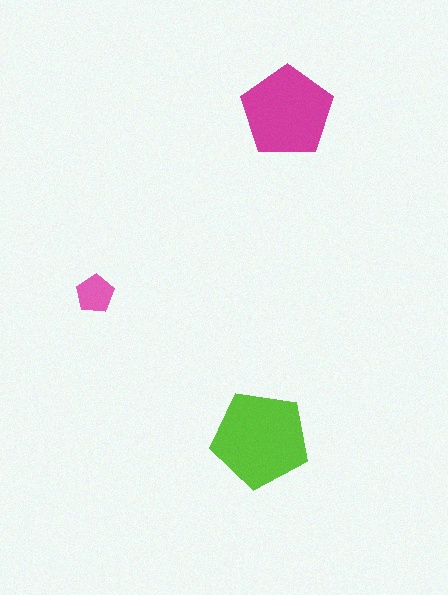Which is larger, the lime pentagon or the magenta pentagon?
The lime one.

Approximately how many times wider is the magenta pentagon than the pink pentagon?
About 2.5 times wider.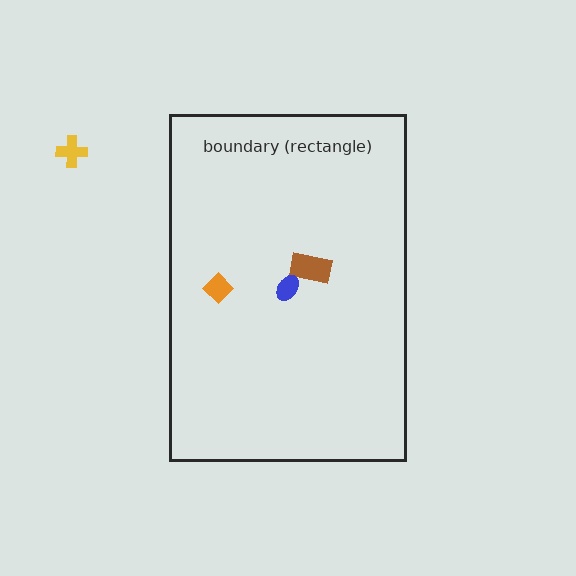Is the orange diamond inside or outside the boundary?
Inside.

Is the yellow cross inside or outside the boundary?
Outside.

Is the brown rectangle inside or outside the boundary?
Inside.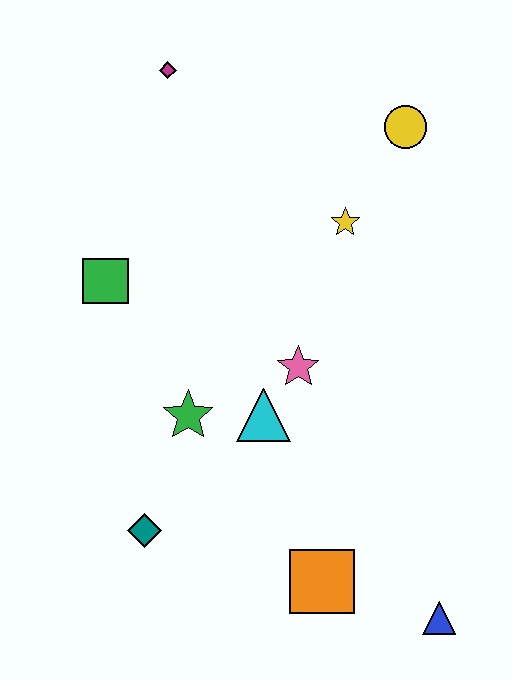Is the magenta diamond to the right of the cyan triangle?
No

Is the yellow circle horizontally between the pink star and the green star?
No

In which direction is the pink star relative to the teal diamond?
The pink star is above the teal diamond.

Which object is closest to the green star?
The cyan triangle is closest to the green star.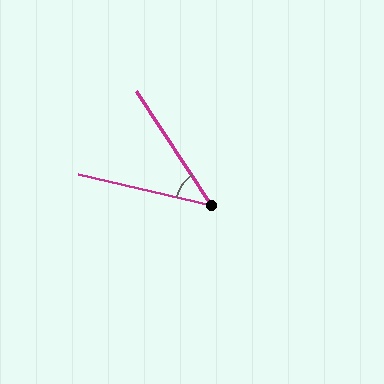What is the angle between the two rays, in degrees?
Approximately 43 degrees.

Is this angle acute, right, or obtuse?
It is acute.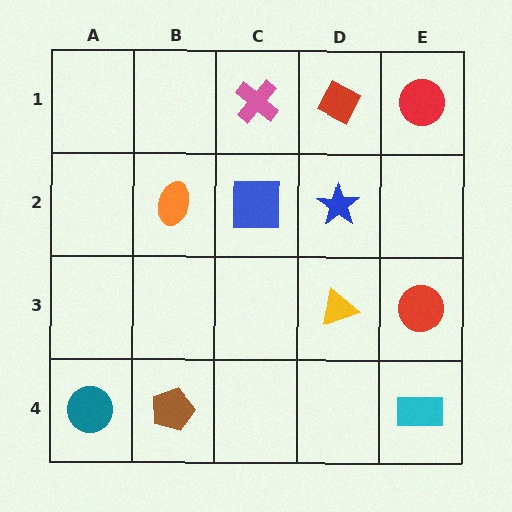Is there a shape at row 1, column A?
No, that cell is empty.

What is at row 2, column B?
An orange ellipse.